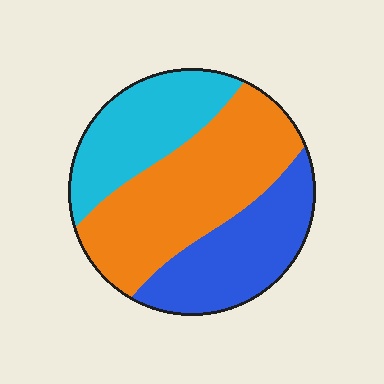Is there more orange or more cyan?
Orange.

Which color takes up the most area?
Orange, at roughly 45%.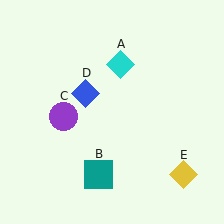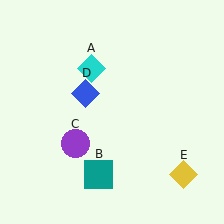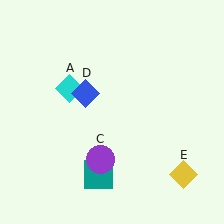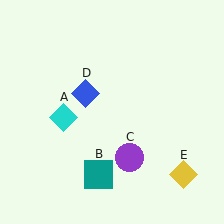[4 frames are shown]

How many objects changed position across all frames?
2 objects changed position: cyan diamond (object A), purple circle (object C).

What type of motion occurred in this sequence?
The cyan diamond (object A), purple circle (object C) rotated counterclockwise around the center of the scene.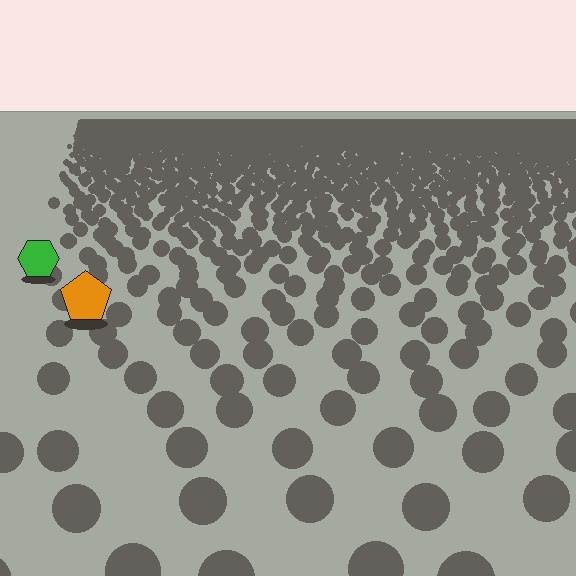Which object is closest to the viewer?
The orange pentagon is closest. The texture marks near it are larger and more spread out.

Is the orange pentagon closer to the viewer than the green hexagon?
Yes. The orange pentagon is closer — you can tell from the texture gradient: the ground texture is coarser near it.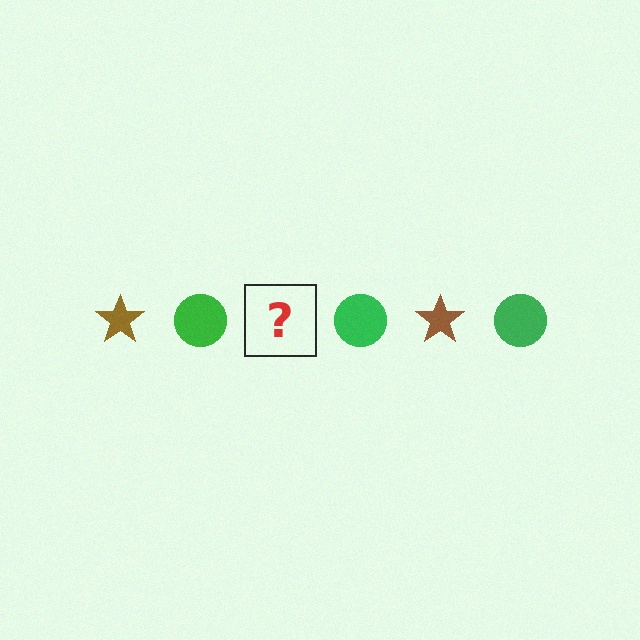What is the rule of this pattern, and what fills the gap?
The rule is that the pattern alternates between brown star and green circle. The gap should be filled with a brown star.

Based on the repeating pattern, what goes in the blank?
The blank should be a brown star.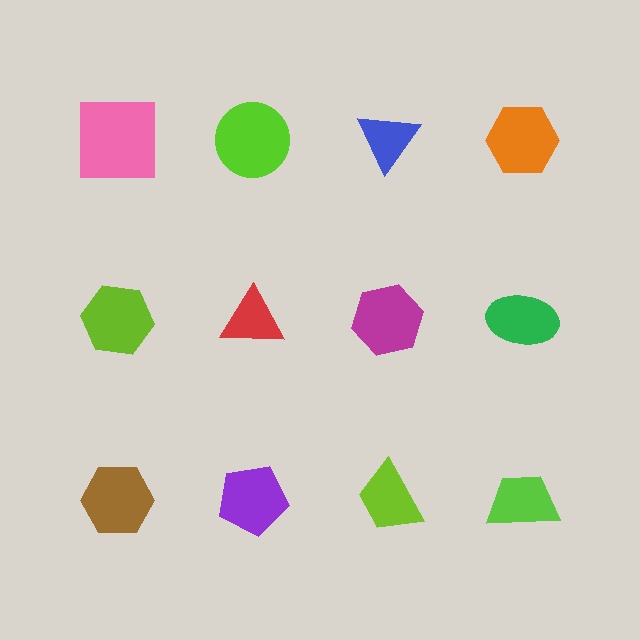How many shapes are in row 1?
4 shapes.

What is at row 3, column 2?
A purple pentagon.